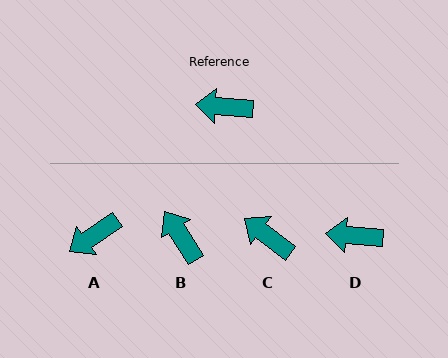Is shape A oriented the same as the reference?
No, it is off by about 38 degrees.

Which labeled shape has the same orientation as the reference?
D.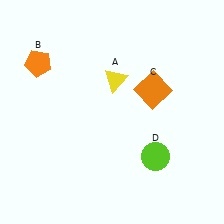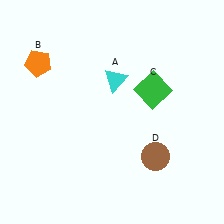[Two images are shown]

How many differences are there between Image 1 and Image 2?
There are 3 differences between the two images.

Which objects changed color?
A changed from yellow to cyan. C changed from orange to green. D changed from lime to brown.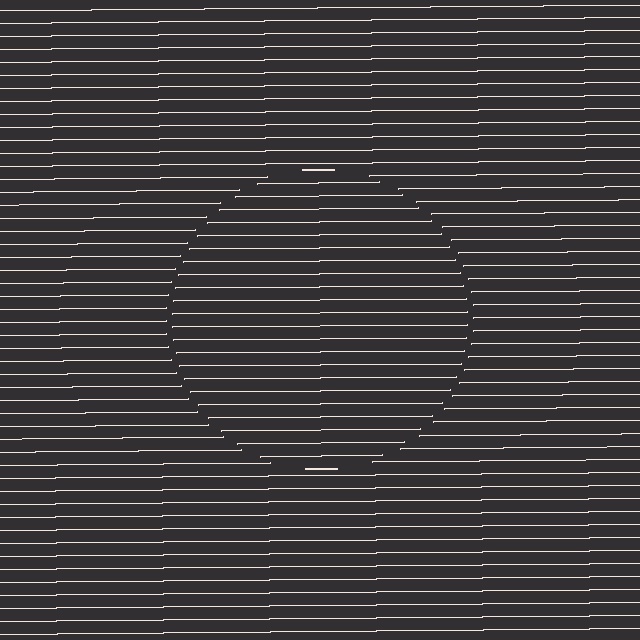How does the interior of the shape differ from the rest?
The interior of the shape contains the same grating, shifted by half a period — the contour is defined by the phase discontinuity where line-ends from the inner and outer gratings abut.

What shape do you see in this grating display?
An illusory circle. The interior of the shape contains the same grating, shifted by half a period — the contour is defined by the phase discontinuity where line-ends from the inner and outer gratings abut.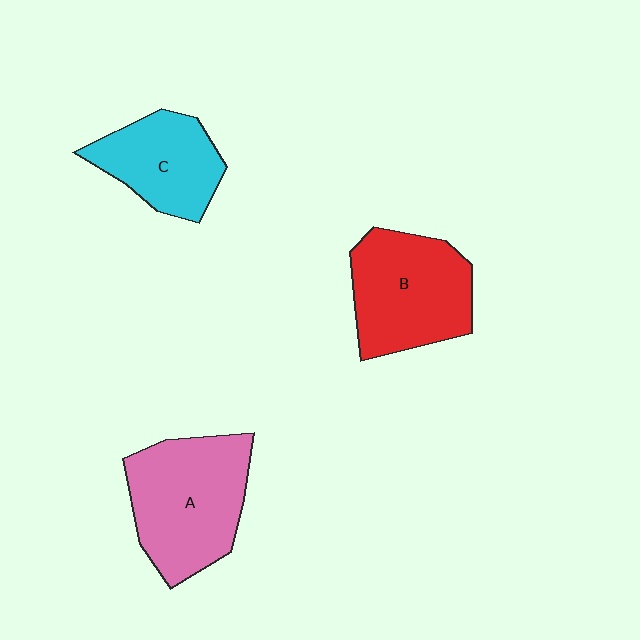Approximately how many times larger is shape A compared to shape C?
Approximately 1.4 times.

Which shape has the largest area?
Shape A (pink).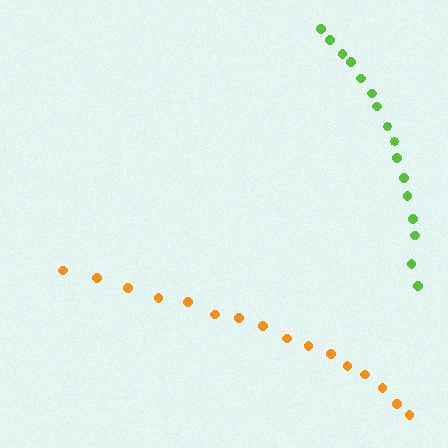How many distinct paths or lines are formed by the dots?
There are 2 distinct paths.